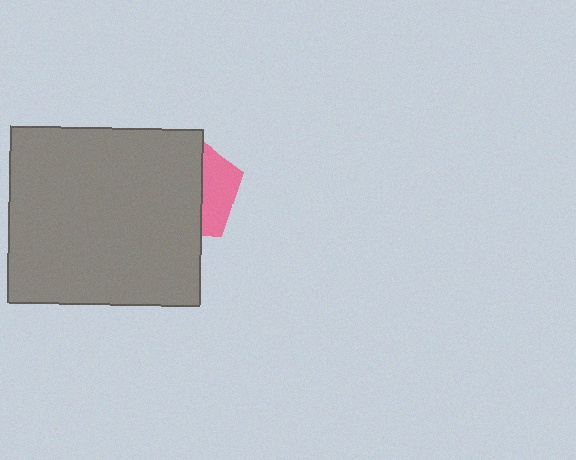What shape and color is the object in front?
The object in front is a gray rectangle.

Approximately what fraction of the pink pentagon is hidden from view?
Roughly 67% of the pink pentagon is hidden behind the gray rectangle.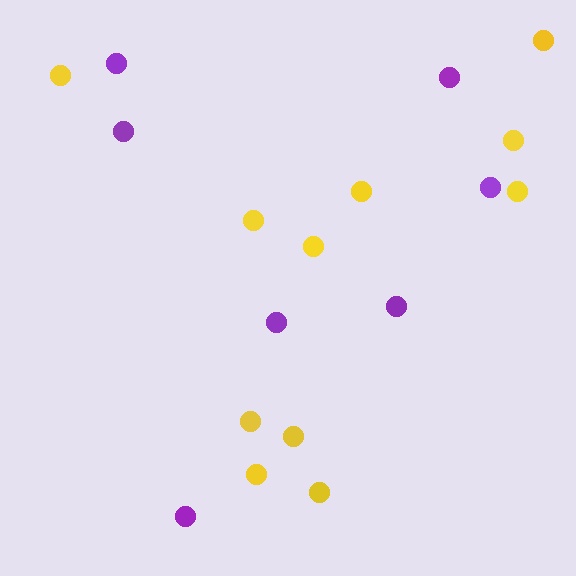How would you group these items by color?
There are 2 groups: one group of purple circles (7) and one group of yellow circles (11).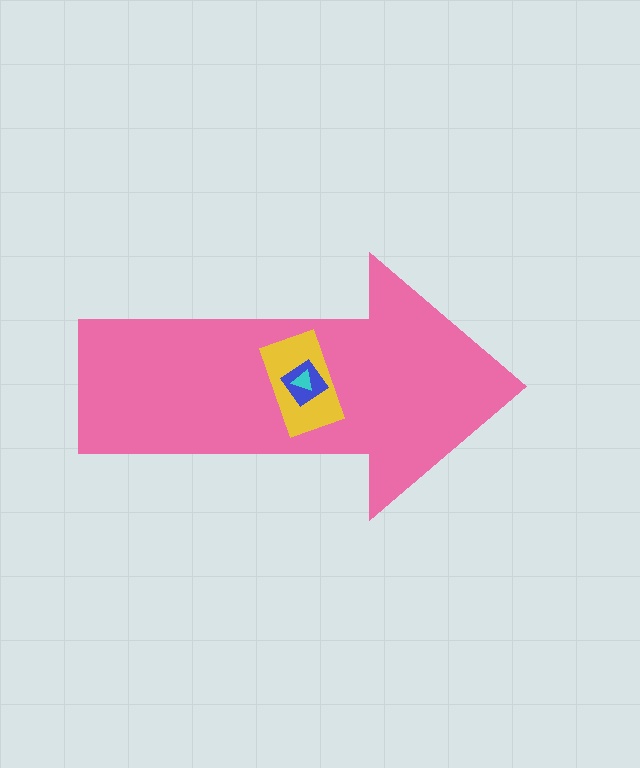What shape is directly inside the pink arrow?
The yellow rectangle.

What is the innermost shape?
The cyan triangle.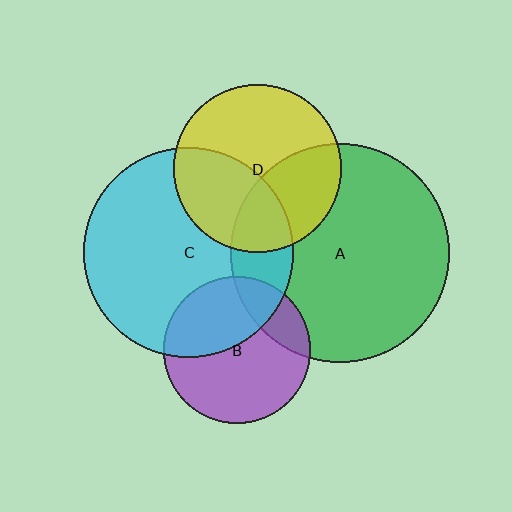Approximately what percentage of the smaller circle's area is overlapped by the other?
Approximately 35%.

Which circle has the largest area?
Circle A (green).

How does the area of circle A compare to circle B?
Approximately 2.2 times.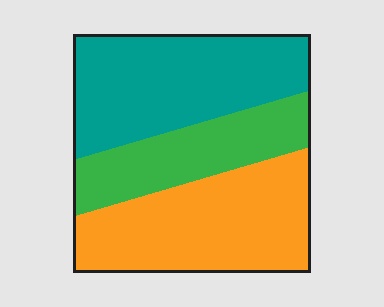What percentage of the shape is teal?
Teal covers roughly 40% of the shape.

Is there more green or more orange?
Orange.